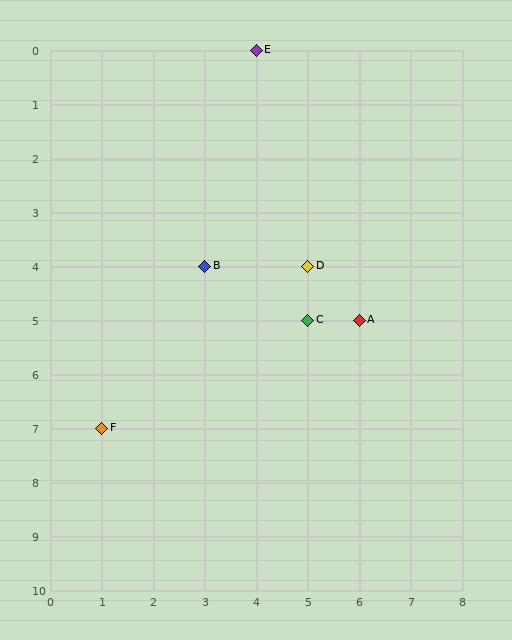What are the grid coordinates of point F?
Point F is at grid coordinates (1, 7).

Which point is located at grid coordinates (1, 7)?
Point F is at (1, 7).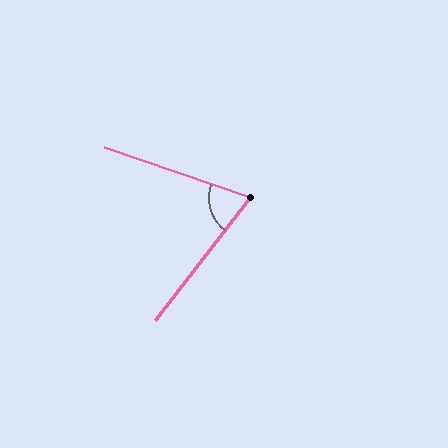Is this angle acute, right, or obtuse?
It is acute.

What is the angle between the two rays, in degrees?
Approximately 71 degrees.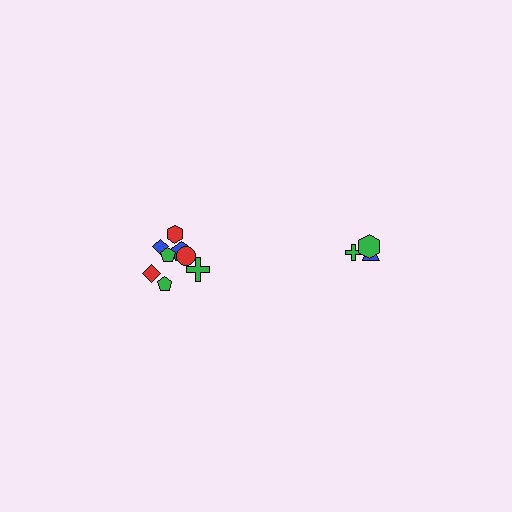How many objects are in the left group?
There are 8 objects.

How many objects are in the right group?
There are 3 objects.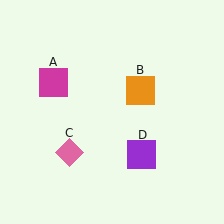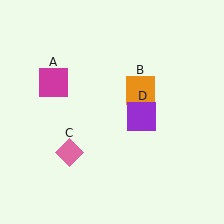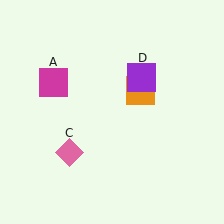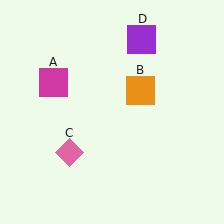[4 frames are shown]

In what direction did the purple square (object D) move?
The purple square (object D) moved up.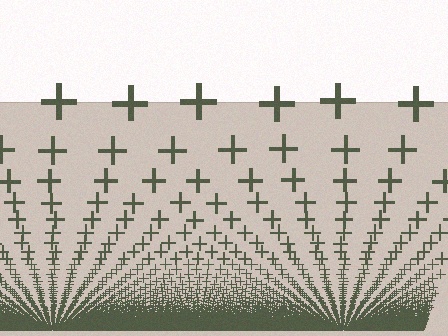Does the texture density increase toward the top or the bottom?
Density increases toward the bottom.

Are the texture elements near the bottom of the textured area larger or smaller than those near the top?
Smaller. The gradient is inverted — elements near the bottom are smaller and denser.